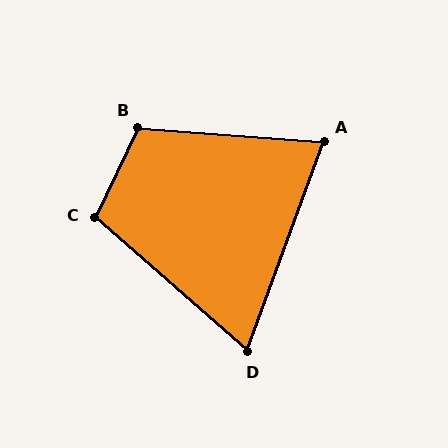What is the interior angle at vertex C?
Approximately 106 degrees (obtuse).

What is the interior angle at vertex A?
Approximately 74 degrees (acute).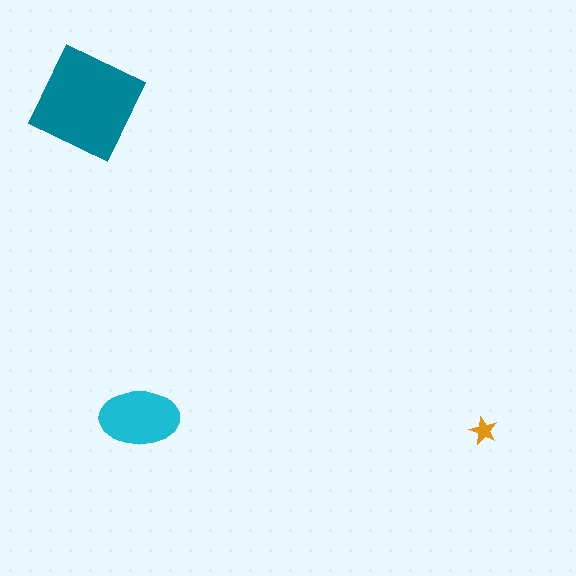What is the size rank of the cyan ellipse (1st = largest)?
2nd.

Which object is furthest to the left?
The teal diamond is leftmost.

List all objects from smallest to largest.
The orange star, the cyan ellipse, the teal diamond.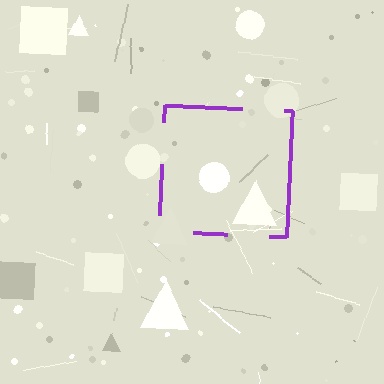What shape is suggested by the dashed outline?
The dashed outline suggests a square.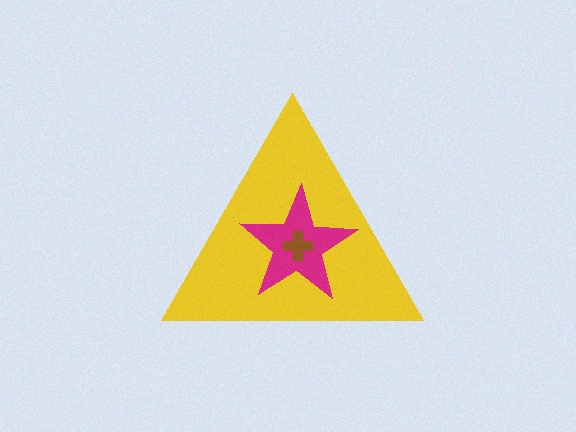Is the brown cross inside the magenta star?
Yes.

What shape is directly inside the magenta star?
The brown cross.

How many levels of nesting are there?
3.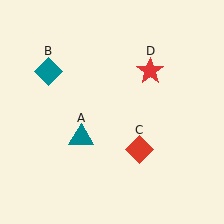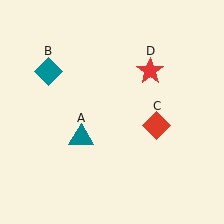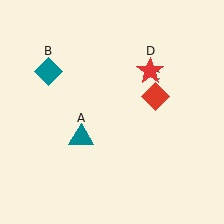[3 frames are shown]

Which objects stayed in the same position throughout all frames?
Teal triangle (object A) and teal diamond (object B) and red star (object D) remained stationary.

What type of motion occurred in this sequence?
The red diamond (object C) rotated counterclockwise around the center of the scene.